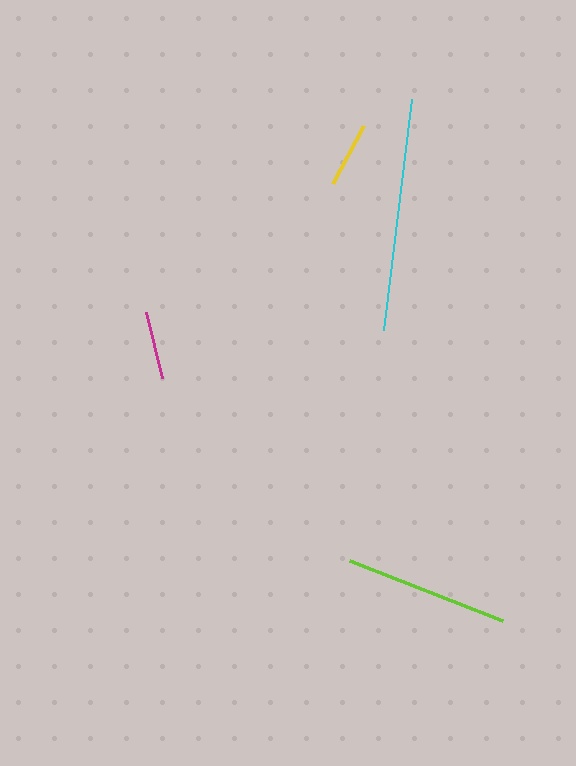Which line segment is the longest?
The cyan line is the longest at approximately 233 pixels.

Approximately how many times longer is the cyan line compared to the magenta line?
The cyan line is approximately 3.5 times the length of the magenta line.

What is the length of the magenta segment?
The magenta segment is approximately 67 pixels long.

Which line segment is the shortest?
The yellow line is the shortest at approximately 66 pixels.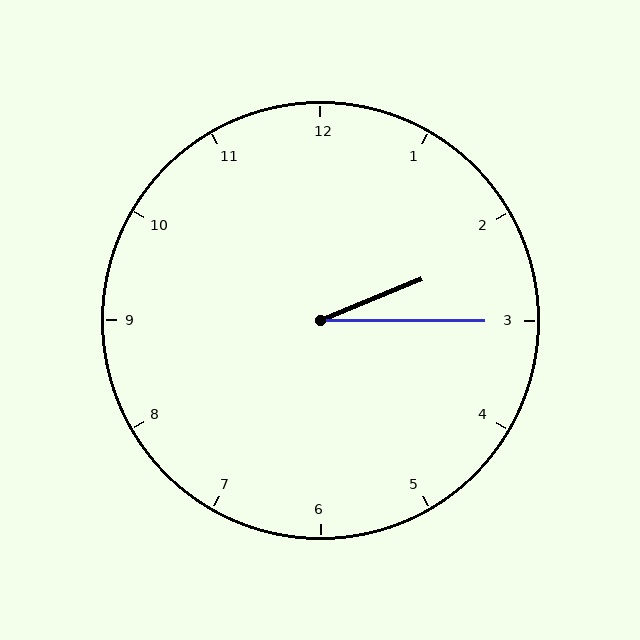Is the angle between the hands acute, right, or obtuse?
It is acute.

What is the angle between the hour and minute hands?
Approximately 22 degrees.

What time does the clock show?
2:15.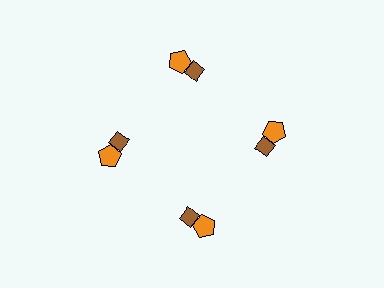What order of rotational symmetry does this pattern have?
This pattern has 4-fold rotational symmetry.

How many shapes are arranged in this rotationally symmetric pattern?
There are 8 shapes, arranged in 4 groups of 2.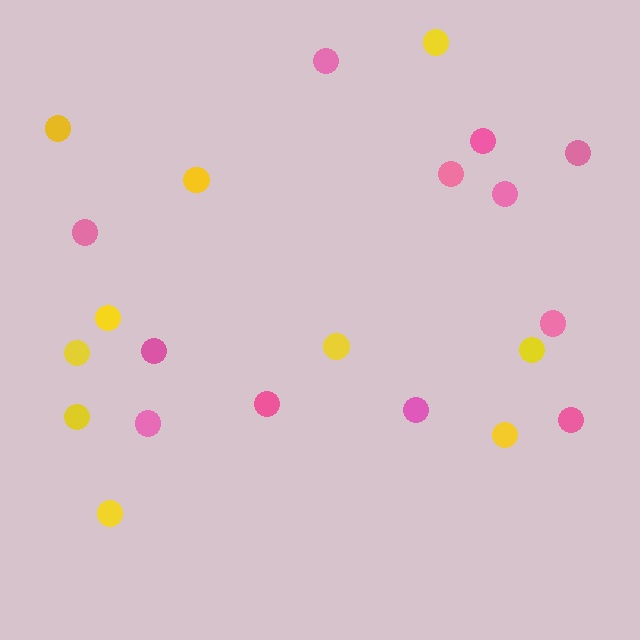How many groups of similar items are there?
There are 2 groups: one group of yellow circles (10) and one group of pink circles (12).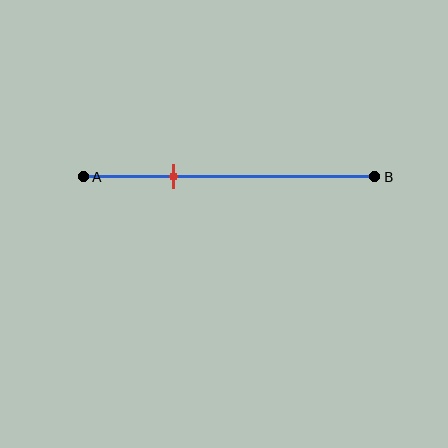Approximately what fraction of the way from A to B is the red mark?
The red mark is approximately 30% of the way from A to B.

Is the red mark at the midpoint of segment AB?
No, the mark is at about 30% from A, not at the 50% midpoint.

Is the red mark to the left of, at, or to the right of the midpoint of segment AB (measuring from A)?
The red mark is to the left of the midpoint of segment AB.